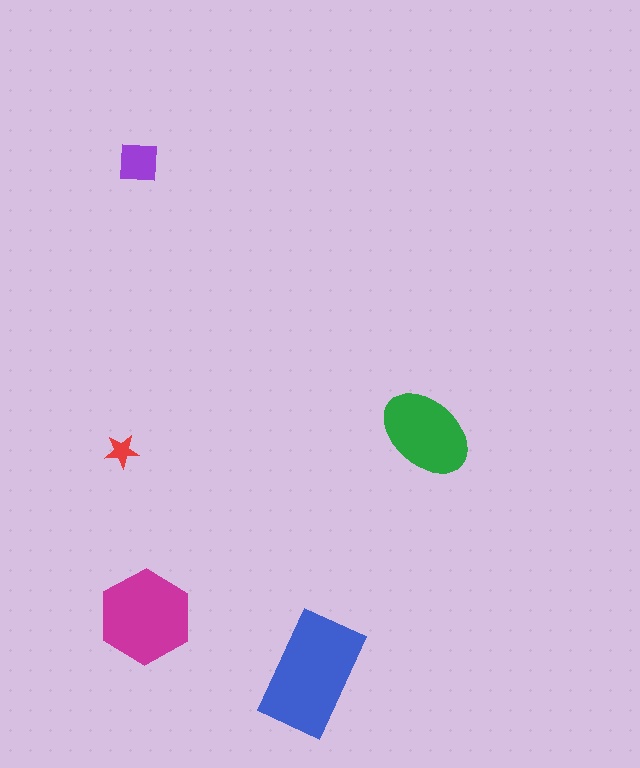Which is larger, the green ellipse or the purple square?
The green ellipse.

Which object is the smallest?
The red star.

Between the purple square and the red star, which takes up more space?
The purple square.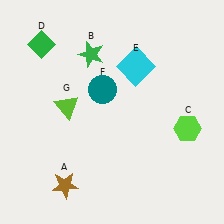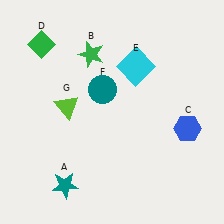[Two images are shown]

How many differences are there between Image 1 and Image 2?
There are 2 differences between the two images.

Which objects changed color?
A changed from brown to teal. C changed from lime to blue.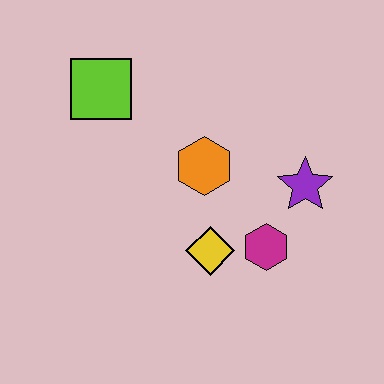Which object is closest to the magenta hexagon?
The yellow diamond is closest to the magenta hexagon.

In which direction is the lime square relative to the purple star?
The lime square is to the left of the purple star.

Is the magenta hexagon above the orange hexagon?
No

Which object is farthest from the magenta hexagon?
The lime square is farthest from the magenta hexagon.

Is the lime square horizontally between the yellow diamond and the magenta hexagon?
No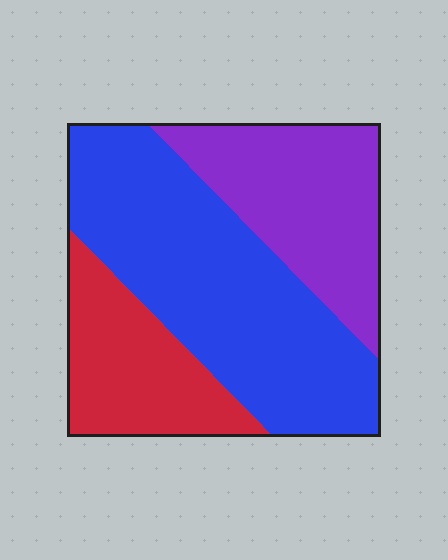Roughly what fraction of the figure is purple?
Purple takes up about one quarter (1/4) of the figure.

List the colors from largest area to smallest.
From largest to smallest: blue, purple, red.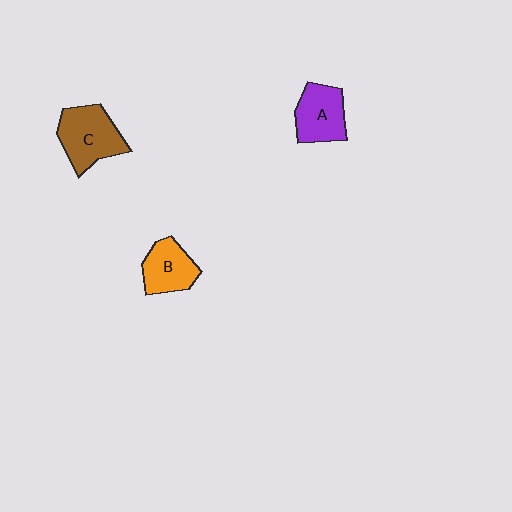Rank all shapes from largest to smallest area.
From largest to smallest: C (brown), A (purple), B (orange).